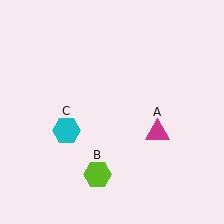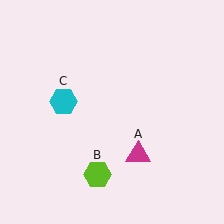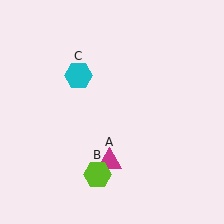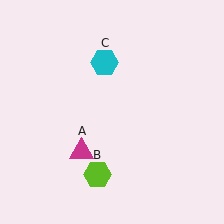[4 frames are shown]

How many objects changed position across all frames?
2 objects changed position: magenta triangle (object A), cyan hexagon (object C).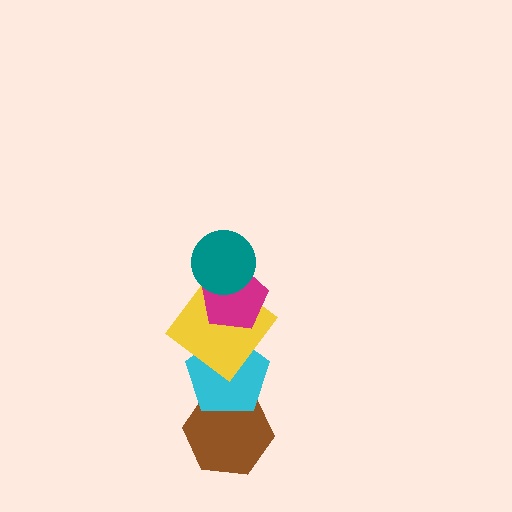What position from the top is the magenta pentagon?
The magenta pentagon is 2nd from the top.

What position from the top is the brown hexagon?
The brown hexagon is 5th from the top.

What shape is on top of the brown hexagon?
The cyan pentagon is on top of the brown hexagon.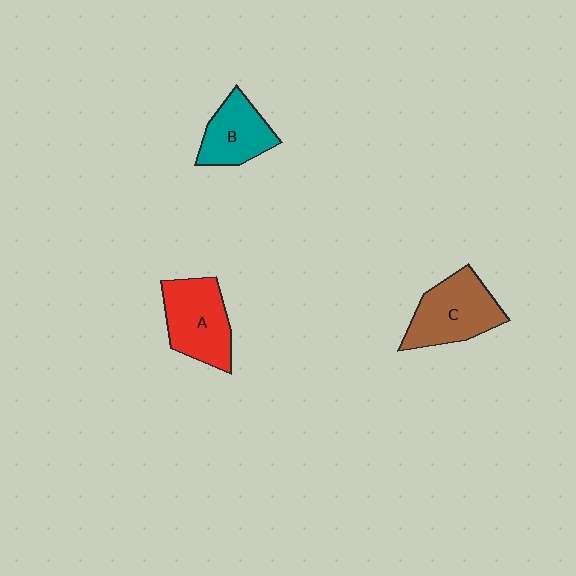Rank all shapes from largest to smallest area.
From largest to smallest: C (brown), A (red), B (teal).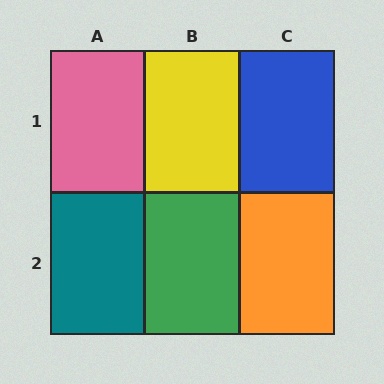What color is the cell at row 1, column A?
Pink.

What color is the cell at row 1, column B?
Yellow.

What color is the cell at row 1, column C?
Blue.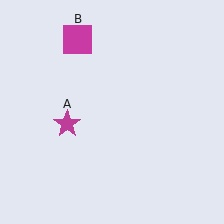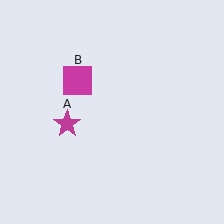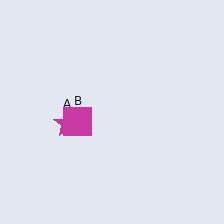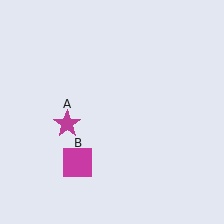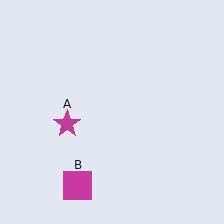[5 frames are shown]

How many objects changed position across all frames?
1 object changed position: magenta square (object B).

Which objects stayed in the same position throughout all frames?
Magenta star (object A) remained stationary.